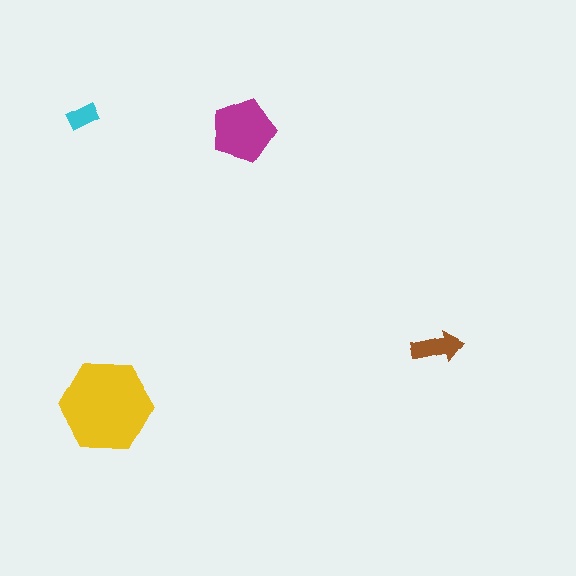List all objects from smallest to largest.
The cyan rectangle, the brown arrow, the magenta pentagon, the yellow hexagon.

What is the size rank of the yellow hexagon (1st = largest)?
1st.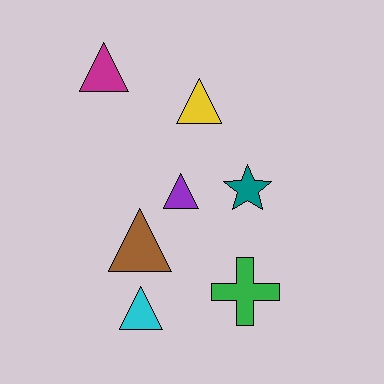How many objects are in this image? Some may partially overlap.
There are 7 objects.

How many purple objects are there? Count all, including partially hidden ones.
There is 1 purple object.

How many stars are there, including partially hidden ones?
There is 1 star.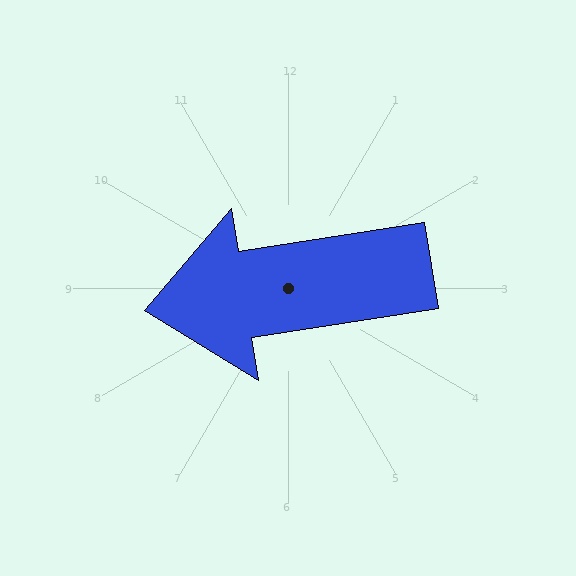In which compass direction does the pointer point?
West.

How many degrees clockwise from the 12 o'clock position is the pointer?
Approximately 261 degrees.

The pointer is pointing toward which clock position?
Roughly 9 o'clock.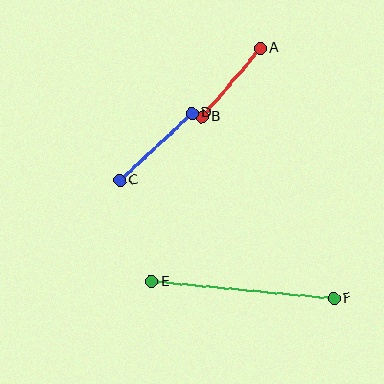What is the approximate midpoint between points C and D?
The midpoint is at approximately (156, 147) pixels.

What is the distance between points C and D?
The distance is approximately 99 pixels.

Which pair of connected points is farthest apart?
Points E and F are farthest apart.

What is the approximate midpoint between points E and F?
The midpoint is at approximately (243, 290) pixels.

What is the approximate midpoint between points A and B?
The midpoint is at approximately (231, 83) pixels.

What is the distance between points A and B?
The distance is approximately 90 pixels.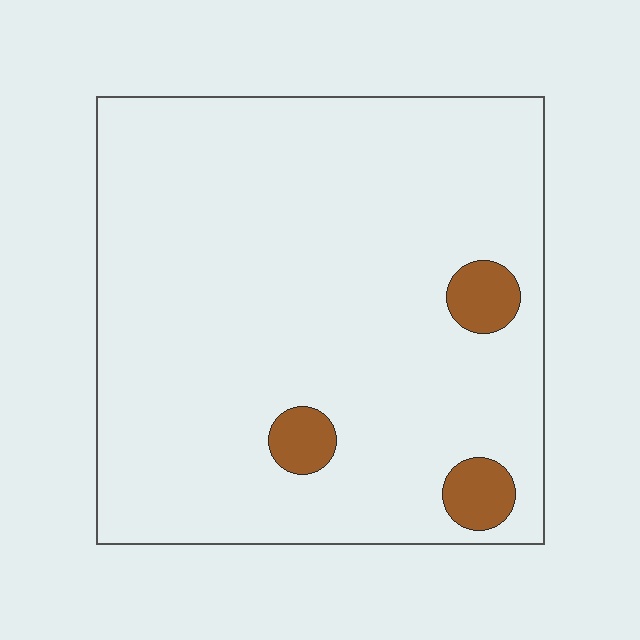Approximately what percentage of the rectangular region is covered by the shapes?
Approximately 5%.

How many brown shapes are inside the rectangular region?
3.